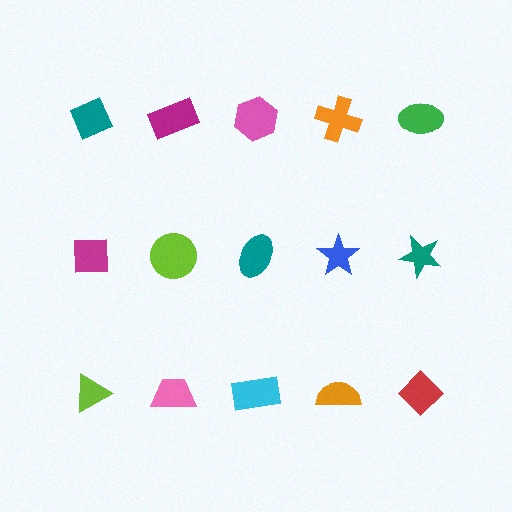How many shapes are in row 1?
5 shapes.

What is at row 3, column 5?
A red diamond.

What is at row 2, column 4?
A blue star.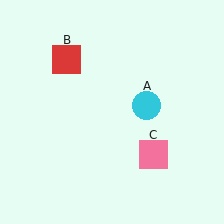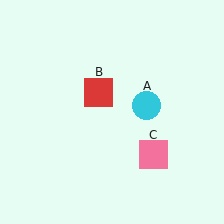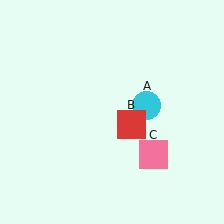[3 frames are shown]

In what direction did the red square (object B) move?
The red square (object B) moved down and to the right.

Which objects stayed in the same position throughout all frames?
Cyan circle (object A) and pink square (object C) remained stationary.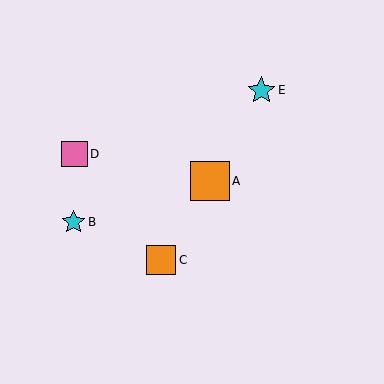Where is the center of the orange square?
The center of the orange square is at (210, 181).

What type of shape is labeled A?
Shape A is an orange square.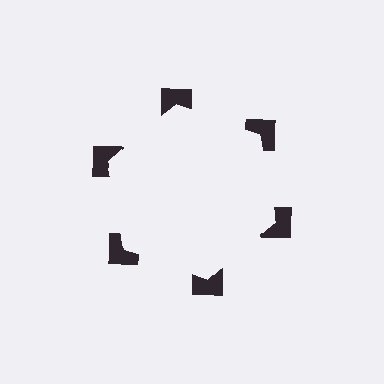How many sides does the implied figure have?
6 sides.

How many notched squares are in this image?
There are 6 — one at each vertex of the illusory hexagon.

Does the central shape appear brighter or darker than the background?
It typically appears slightly brighter than the background, even though no actual brightness change is drawn.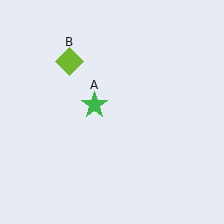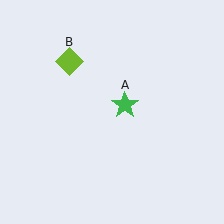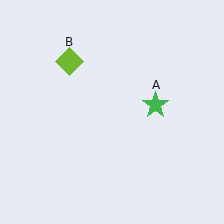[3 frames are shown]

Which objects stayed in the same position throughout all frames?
Lime diamond (object B) remained stationary.